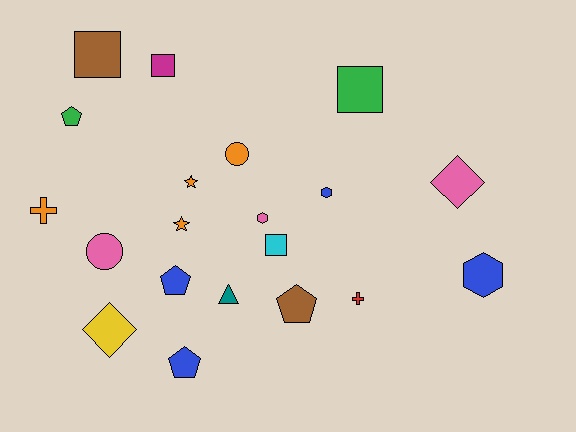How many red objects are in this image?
There is 1 red object.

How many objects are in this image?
There are 20 objects.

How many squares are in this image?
There are 4 squares.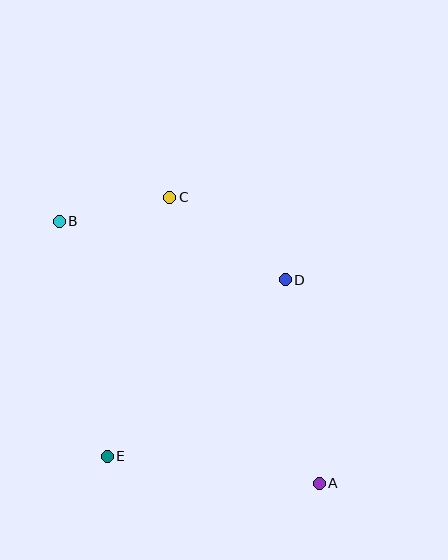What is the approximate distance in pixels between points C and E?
The distance between C and E is approximately 266 pixels.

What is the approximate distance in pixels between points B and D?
The distance between B and D is approximately 233 pixels.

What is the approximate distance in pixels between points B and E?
The distance between B and E is approximately 240 pixels.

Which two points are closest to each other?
Points B and C are closest to each other.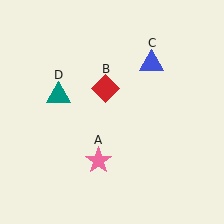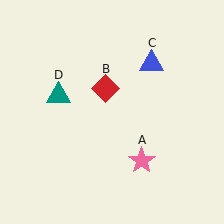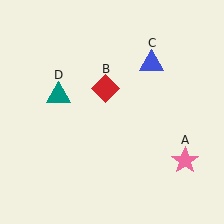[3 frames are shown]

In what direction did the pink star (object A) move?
The pink star (object A) moved right.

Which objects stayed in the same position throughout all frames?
Red diamond (object B) and blue triangle (object C) and teal triangle (object D) remained stationary.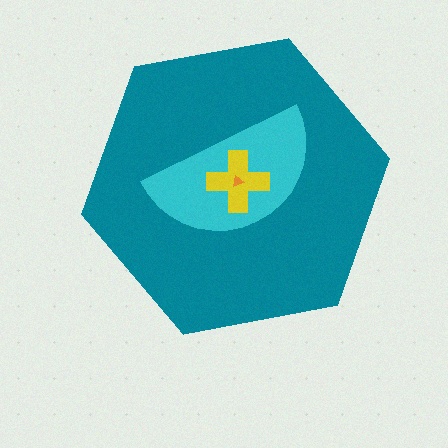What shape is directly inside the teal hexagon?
The cyan semicircle.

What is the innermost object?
The orange triangle.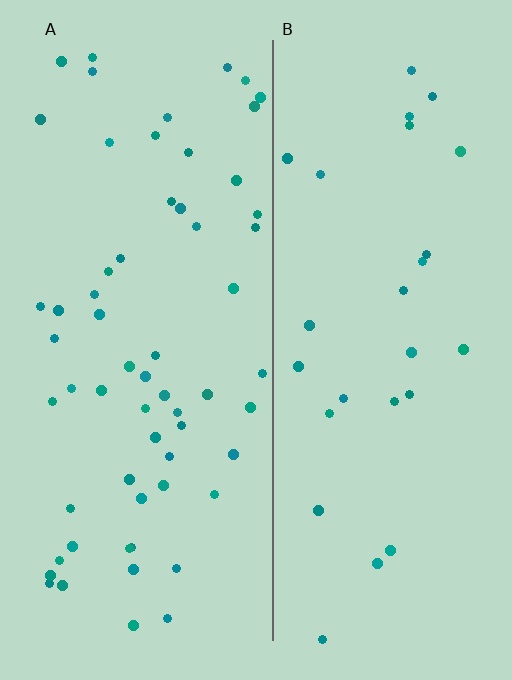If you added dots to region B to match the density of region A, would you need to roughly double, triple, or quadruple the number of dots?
Approximately double.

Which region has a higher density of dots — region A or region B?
A (the left).